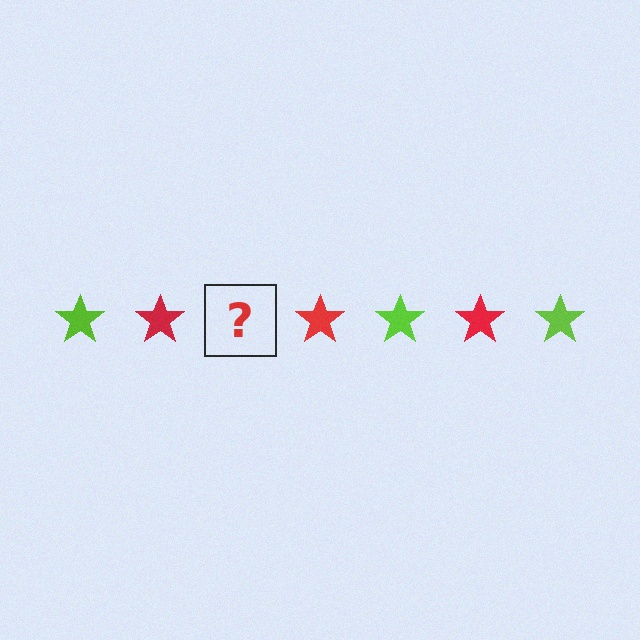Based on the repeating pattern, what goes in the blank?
The blank should be a lime star.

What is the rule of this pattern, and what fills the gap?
The rule is that the pattern cycles through lime, red stars. The gap should be filled with a lime star.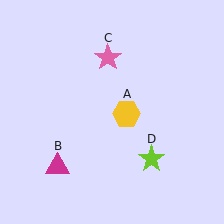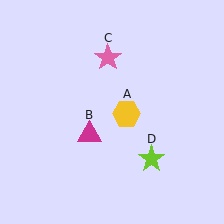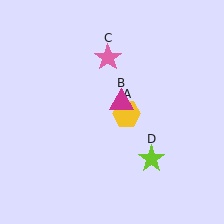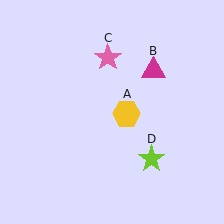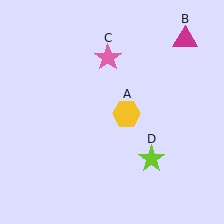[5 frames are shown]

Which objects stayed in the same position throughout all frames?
Yellow hexagon (object A) and pink star (object C) and lime star (object D) remained stationary.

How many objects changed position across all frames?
1 object changed position: magenta triangle (object B).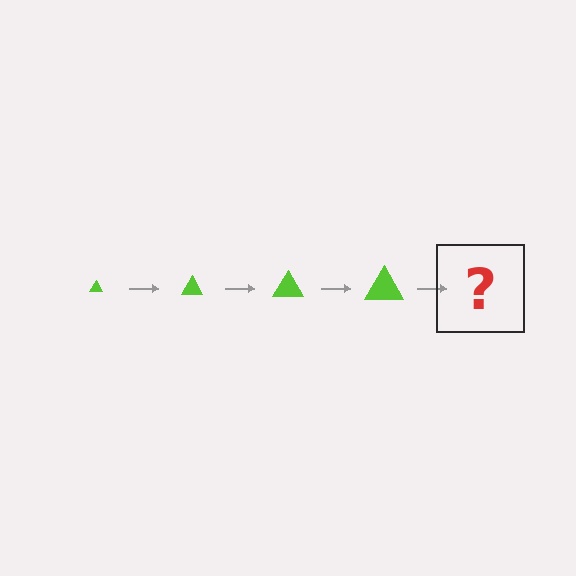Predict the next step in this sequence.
The next step is a lime triangle, larger than the previous one.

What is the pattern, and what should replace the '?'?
The pattern is that the triangle gets progressively larger each step. The '?' should be a lime triangle, larger than the previous one.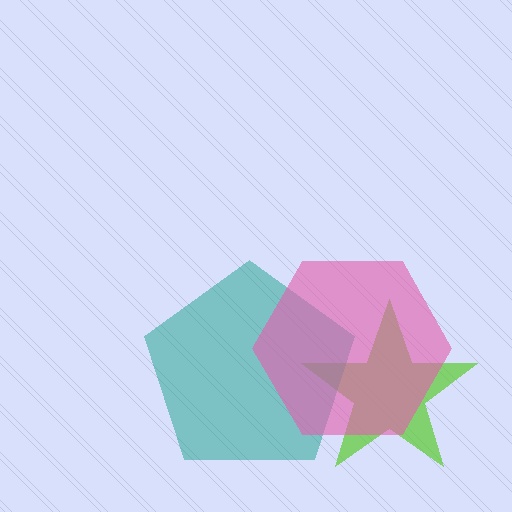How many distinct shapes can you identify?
There are 3 distinct shapes: a lime star, a teal pentagon, a pink hexagon.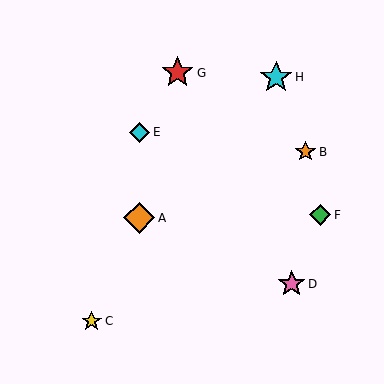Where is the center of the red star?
The center of the red star is at (178, 73).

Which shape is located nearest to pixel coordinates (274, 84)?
The cyan star (labeled H) at (276, 77) is nearest to that location.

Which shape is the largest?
The red star (labeled G) is the largest.